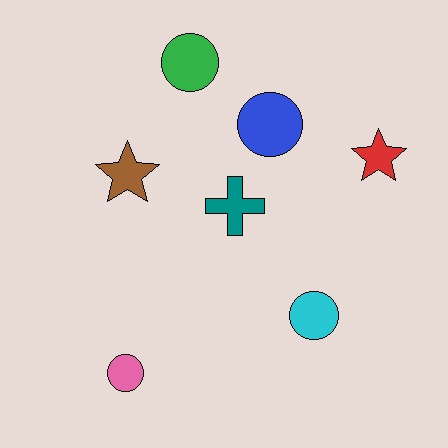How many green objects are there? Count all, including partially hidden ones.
There is 1 green object.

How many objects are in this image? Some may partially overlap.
There are 7 objects.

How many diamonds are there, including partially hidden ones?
There are no diamonds.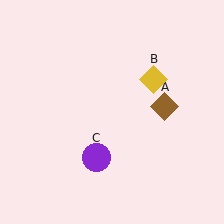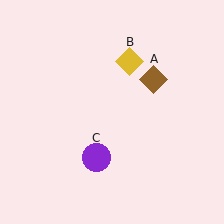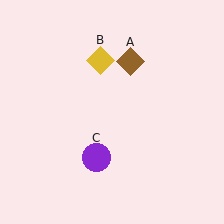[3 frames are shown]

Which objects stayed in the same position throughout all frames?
Purple circle (object C) remained stationary.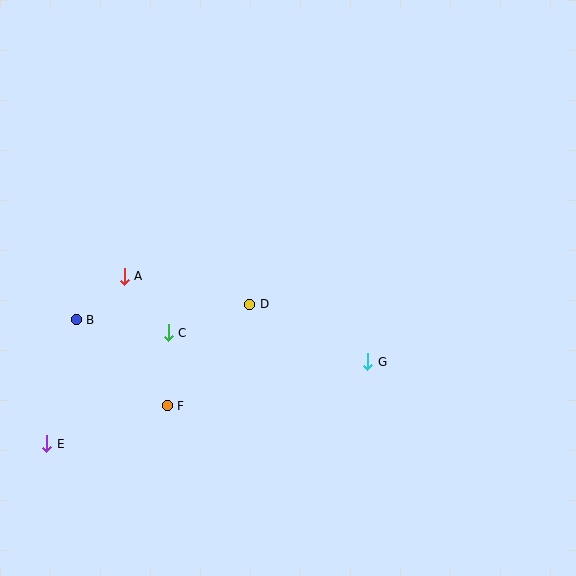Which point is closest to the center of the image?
Point D at (250, 304) is closest to the center.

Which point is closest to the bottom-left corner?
Point E is closest to the bottom-left corner.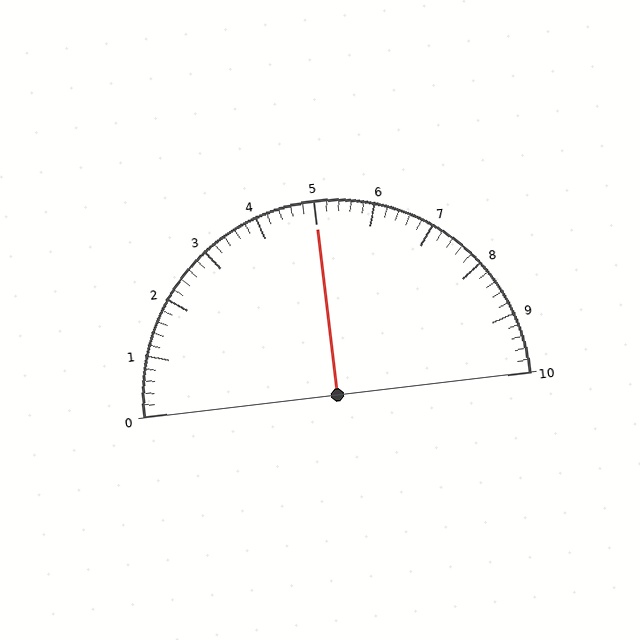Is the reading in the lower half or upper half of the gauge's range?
The reading is in the upper half of the range (0 to 10).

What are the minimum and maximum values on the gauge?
The gauge ranges from 0 to 10.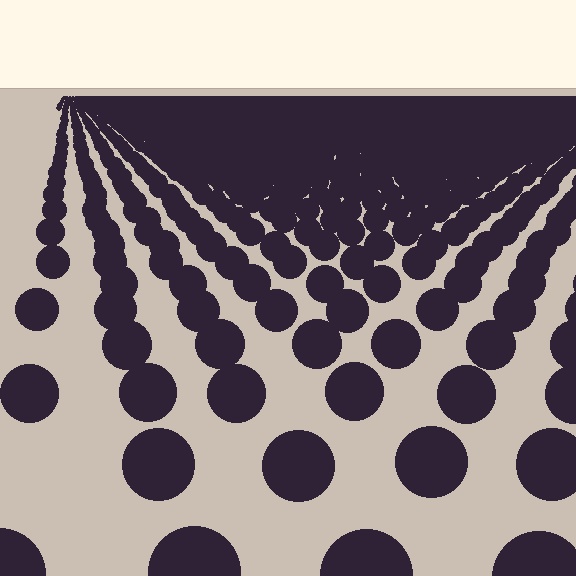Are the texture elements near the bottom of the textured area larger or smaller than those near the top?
Larger. Near the bottom, elements are closer to the viewer and appear at a bigger on-screen size.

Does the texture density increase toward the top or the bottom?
Density increases toward the top.